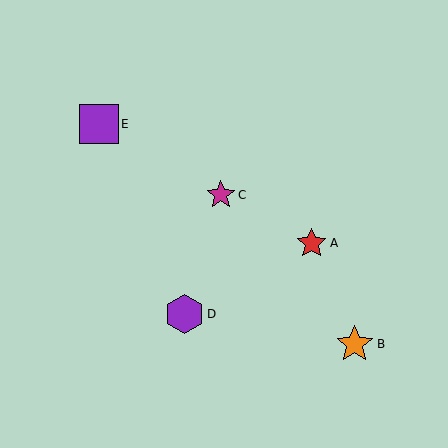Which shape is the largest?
The purple hexagon (labeled D) is the largest.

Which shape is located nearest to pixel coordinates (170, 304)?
The purple hexagon (labeled D) at (185, 314) is nearest to that location.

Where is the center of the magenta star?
The center of the magenta star is at (221, 195).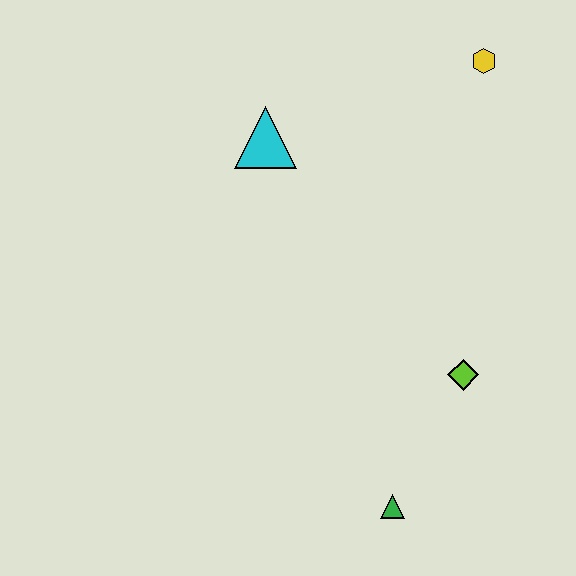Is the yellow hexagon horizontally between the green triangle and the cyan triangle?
No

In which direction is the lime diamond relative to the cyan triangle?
The lime diamond is below the cyan triangle.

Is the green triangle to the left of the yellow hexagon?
Yes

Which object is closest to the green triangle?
The lime diamond is closest to the green triangle.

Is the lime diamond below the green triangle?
No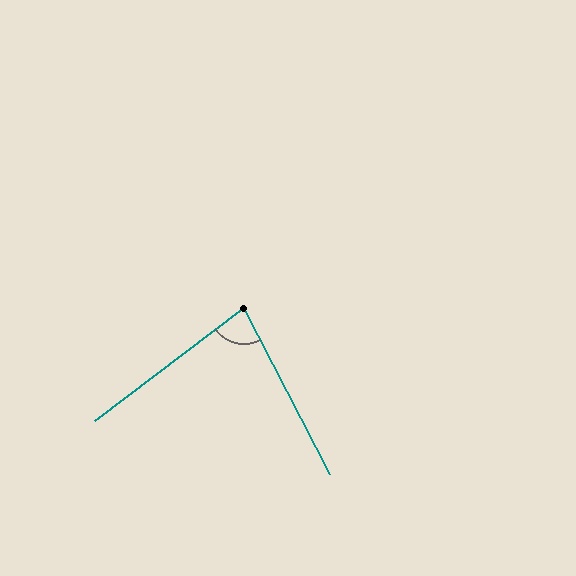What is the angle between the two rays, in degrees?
Approximately 81 degrees.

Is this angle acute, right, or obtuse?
It is acute.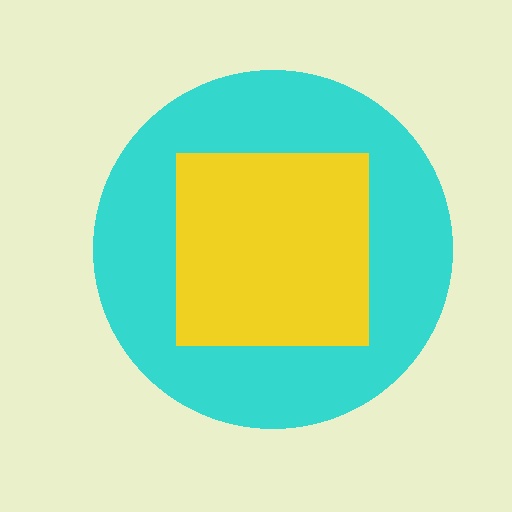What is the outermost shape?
The cyan circle.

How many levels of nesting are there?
2.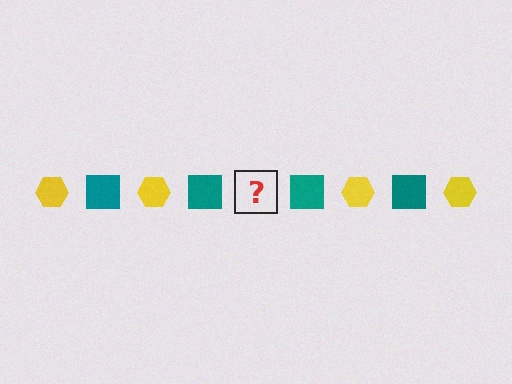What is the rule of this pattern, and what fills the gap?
The rule is that the pattern alternates between yellow hexagon and teal square. The gap should be filled with a yellow hexagon.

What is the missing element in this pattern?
The missing element is a yellow hexagon.